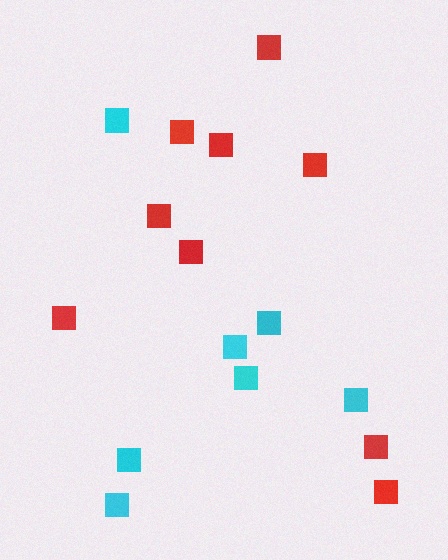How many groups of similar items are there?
There are 2 groups: one group of cyan squares (7) and one group of red squares (9).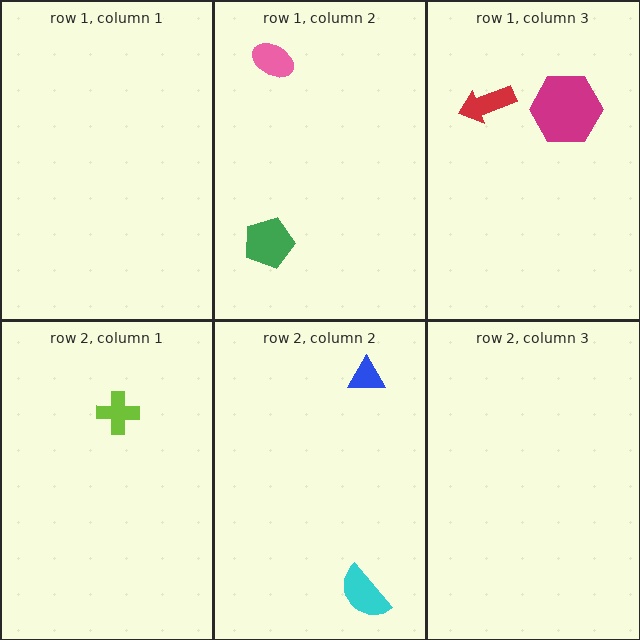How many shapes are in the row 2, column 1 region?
1.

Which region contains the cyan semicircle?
The row 2, column 2 region.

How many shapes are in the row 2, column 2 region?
2.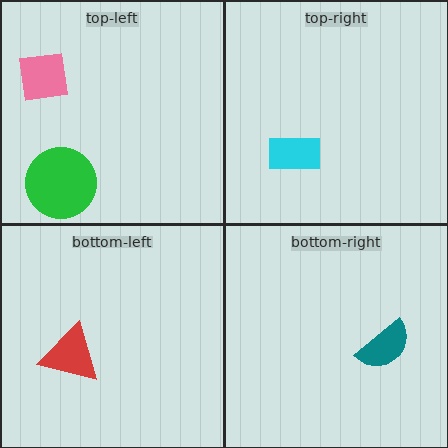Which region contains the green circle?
The top-left region.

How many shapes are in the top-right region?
1.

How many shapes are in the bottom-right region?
1.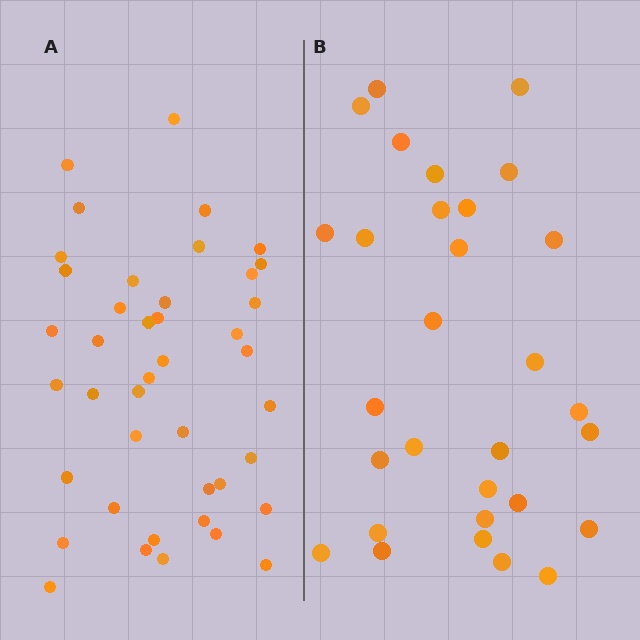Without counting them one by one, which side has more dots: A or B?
Region A (the left region) has more dots.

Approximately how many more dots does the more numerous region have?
Region A has roughly 12 or so more dots than region B.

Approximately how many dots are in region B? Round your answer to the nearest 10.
About 30 dots.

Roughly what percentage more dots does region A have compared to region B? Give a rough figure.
About 40% more.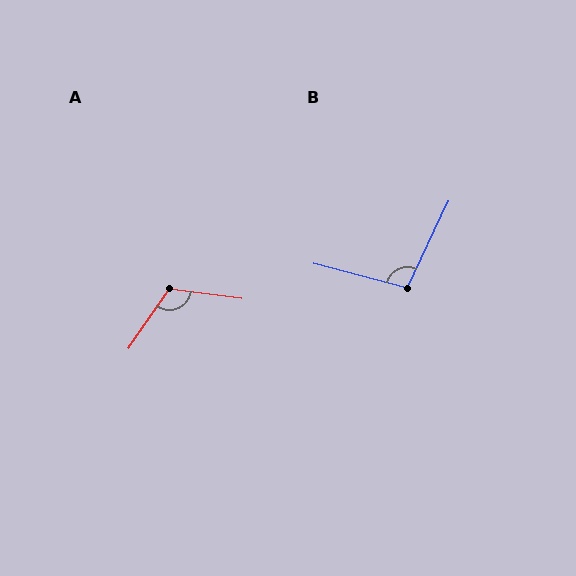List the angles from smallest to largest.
B (101°), A (117°).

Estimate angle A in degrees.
Approximately 117 degrees.